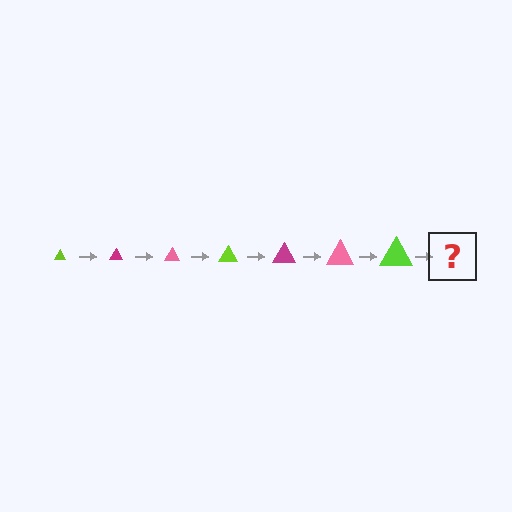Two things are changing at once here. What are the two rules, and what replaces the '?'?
The two rules are that the triangle grows larger each step and the color cycles through lime, magenta, and pink. The '?' should be a magenta triangle, larger than the previous one.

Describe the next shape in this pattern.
It should be a magenta triangle, larger than the previous one.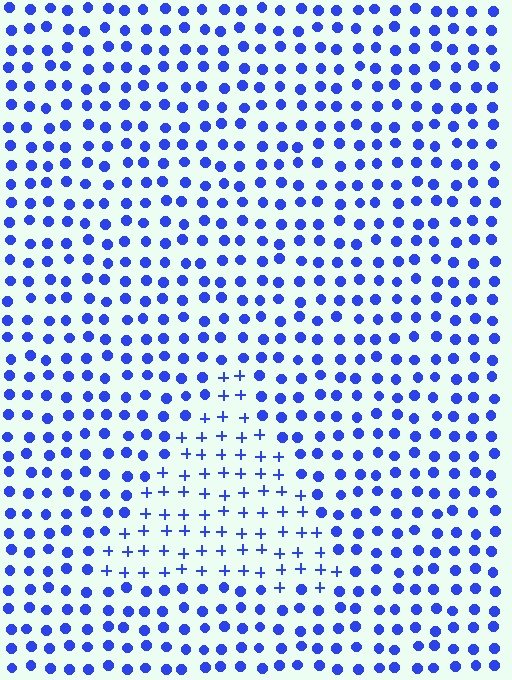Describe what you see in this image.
The image is filled with small blue elements arranged in a uniform grid. A triangle-shaped region contains plus signs, while the surrounding area contains circles. The boundary is defined purely by the change in element shape.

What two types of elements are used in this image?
The image uses plus signs inside the triangle region and circles outside it.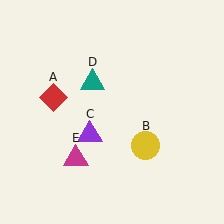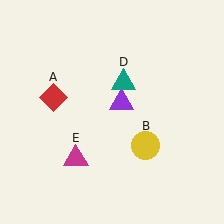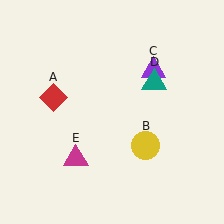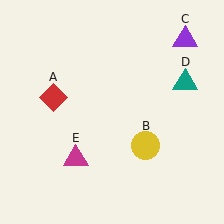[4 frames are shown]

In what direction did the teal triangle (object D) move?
The teal triangle (object D) moved right.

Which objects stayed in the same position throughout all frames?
Red diamond (object A) and yellow circle (object B) and magenta triangle (object E) remained stationary.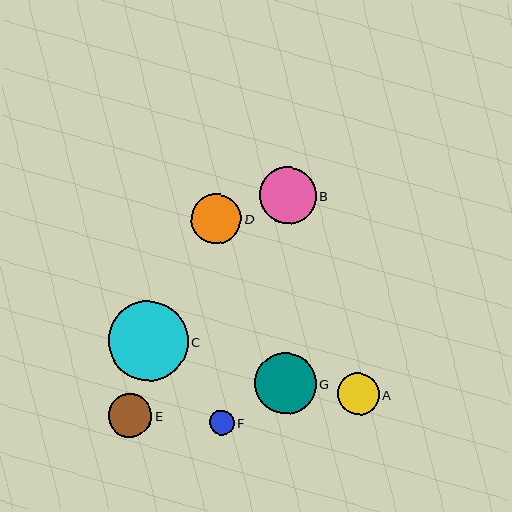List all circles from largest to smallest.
From largest to smallest: C, G, B, D, E, A, F.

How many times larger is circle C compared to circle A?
Circle C is approximately 1.9 times the size of circle A.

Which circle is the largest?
Circle C is the largest with a size of approximately 80 pixels.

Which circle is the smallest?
Circle F is the smallest with a size of approximately 25 pixels.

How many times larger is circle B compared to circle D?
Circle B is approximately 1.1 times the size of circle D.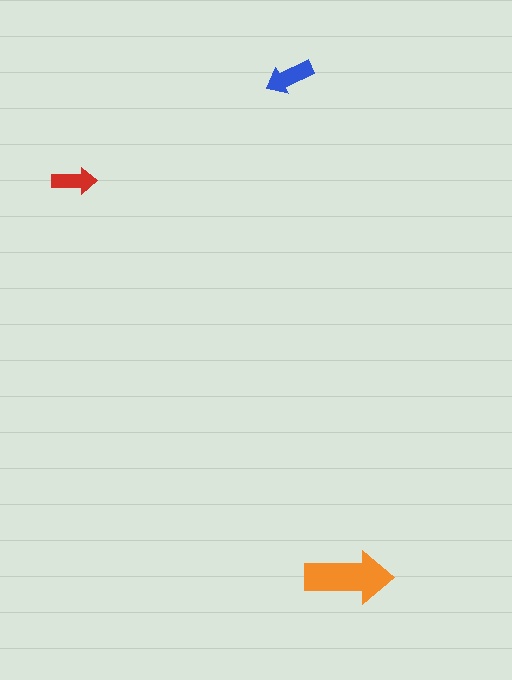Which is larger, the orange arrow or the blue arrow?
The orange one.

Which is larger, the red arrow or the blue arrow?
The blue one.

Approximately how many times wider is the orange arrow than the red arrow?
About 2 times wider.